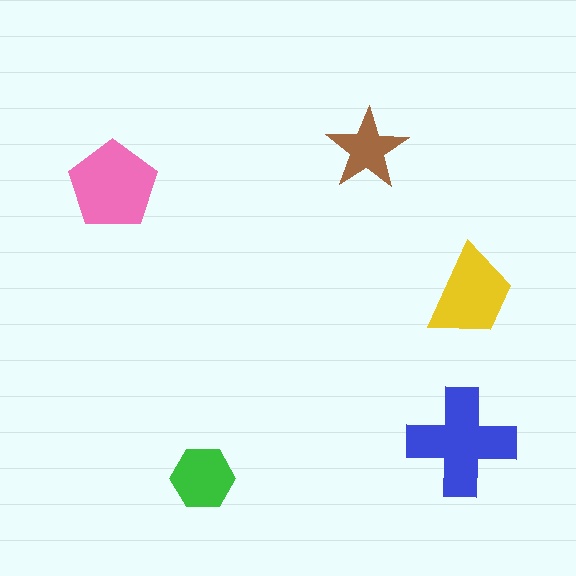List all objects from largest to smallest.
The blue cross, the pink pentagon, the yellow trapezoid, the green hexagon, the brown star.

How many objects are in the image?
There are 5 objects in the image.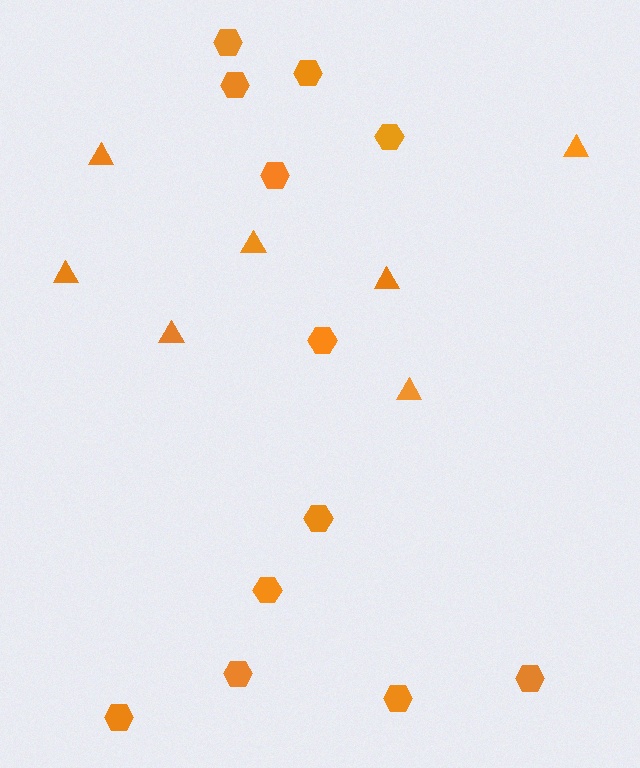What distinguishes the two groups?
There are 2 groups: one group of hexagons (12) and one group of triangles (7).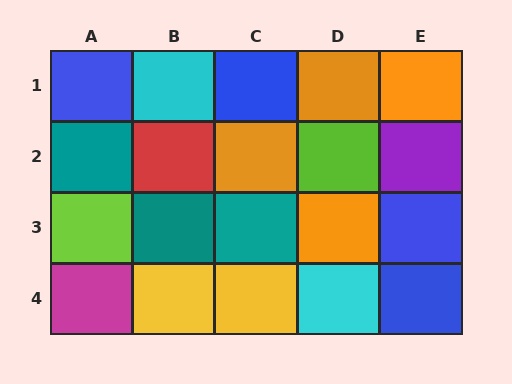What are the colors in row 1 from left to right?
Blue, cyan, blue, orange, orange.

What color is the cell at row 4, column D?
Cyan.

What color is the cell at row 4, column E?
Blue.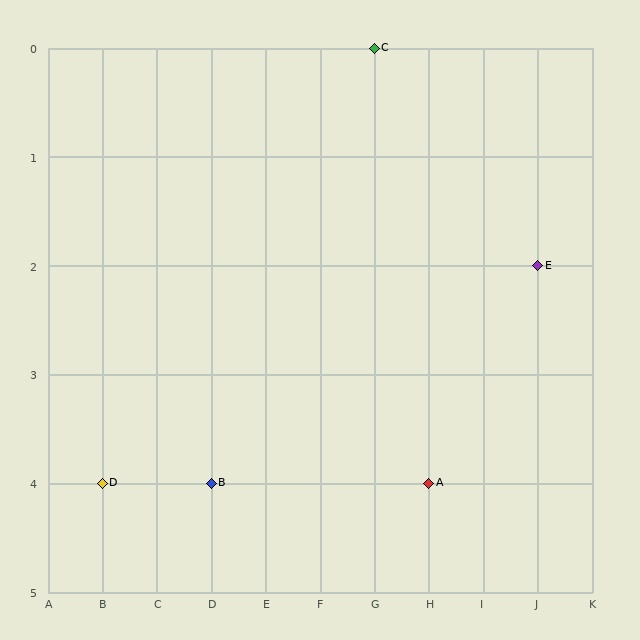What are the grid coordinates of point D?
Point D is at grid coordinates (B, 4).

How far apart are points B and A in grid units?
Points B and A are 4 columns apart.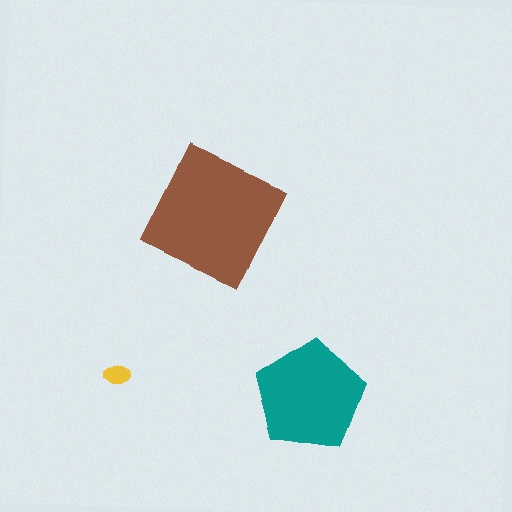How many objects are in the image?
There are 3 objects in the image.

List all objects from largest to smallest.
The brown square, the teal pentagon, the yellow ellipse.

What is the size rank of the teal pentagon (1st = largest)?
2nd.